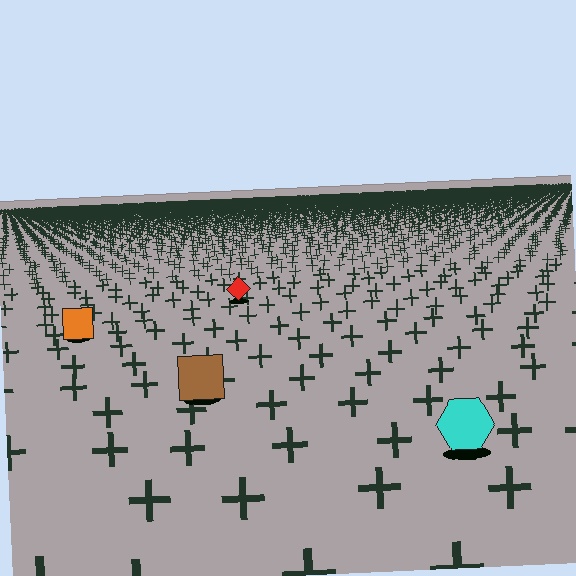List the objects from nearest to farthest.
From nearest to farthest: the cyan hexagon, the brown square, the orange square, the red diamond.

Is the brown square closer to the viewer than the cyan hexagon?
No. The cyan hexagon is closer — you can tell from the texture gradient: the ground texture is coarser near it.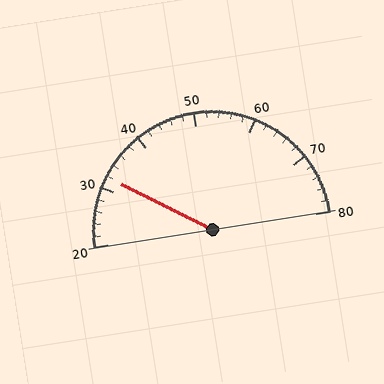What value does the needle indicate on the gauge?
The needle indicates approximately 32.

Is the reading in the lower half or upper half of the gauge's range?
The reading is in the lower half of the range (20 to 80).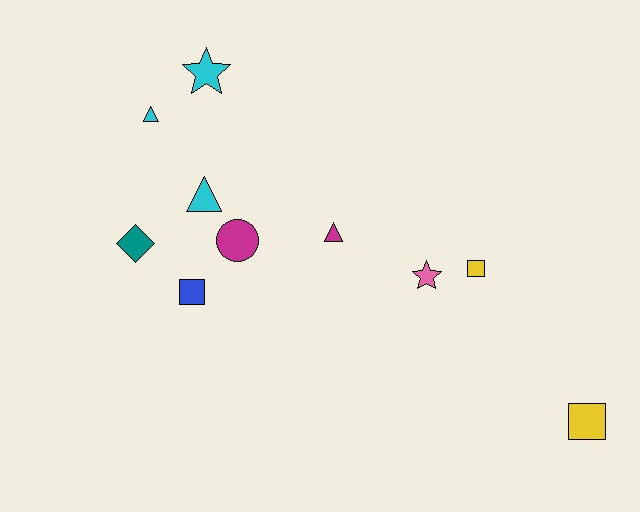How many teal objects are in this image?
There is 1 teal object.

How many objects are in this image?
There are 10 objects.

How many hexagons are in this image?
There are no hexagons.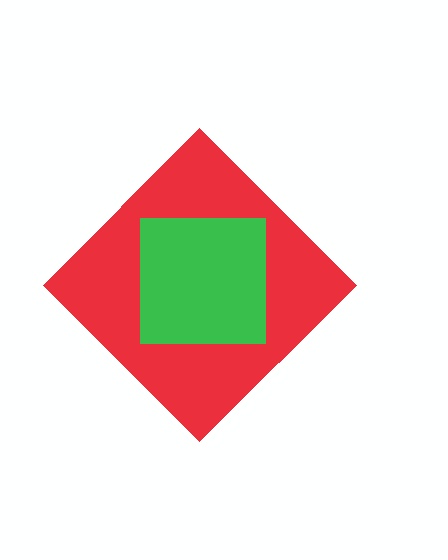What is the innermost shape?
The green square.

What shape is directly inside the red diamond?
The green square.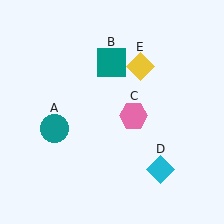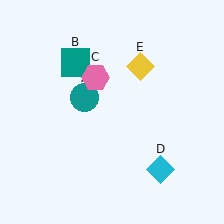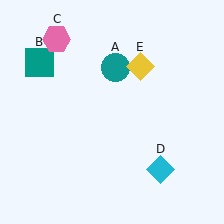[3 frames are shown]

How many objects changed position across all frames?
3 objects changed position: teal circle (object A), teal square (object B), pink hexagon (object C).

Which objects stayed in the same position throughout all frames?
Cyan diamond (object D) and yellow diamond (object E) remained stationary.